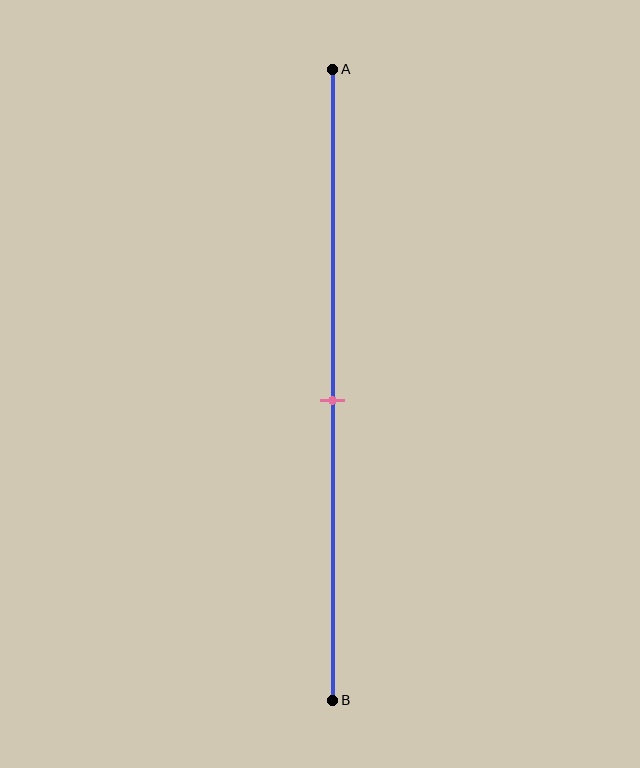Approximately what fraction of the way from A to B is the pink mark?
The pink mark is approximately 50% of the way from A to B.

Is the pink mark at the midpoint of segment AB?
Yes, the mark is approximately at the midpoint.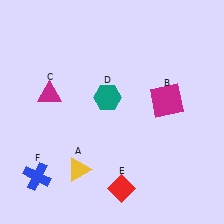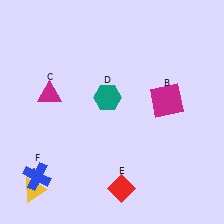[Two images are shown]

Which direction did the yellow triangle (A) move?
The yellow triangle (A) moved left.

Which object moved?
The yellow triangle (A) moved left.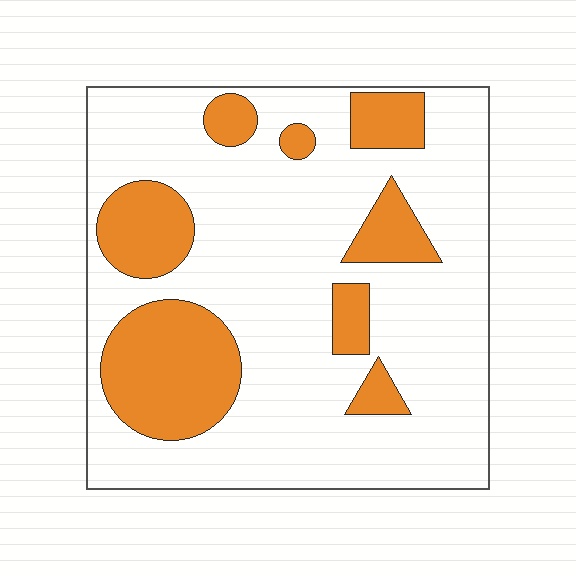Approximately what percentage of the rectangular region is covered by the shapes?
Approximately 25%.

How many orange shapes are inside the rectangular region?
8.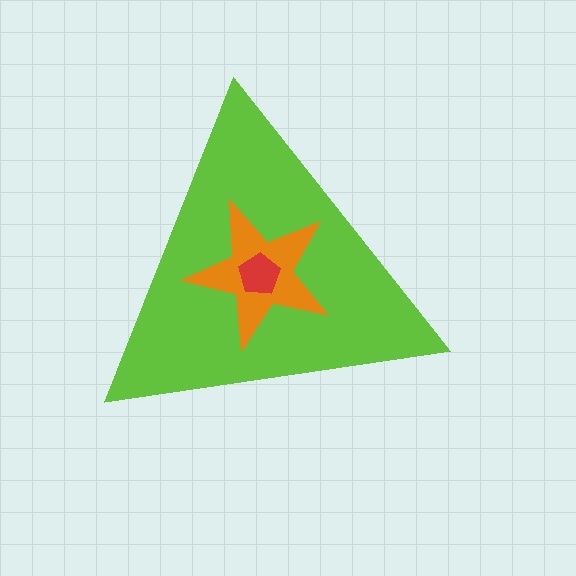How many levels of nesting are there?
3.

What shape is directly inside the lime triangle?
The orange star.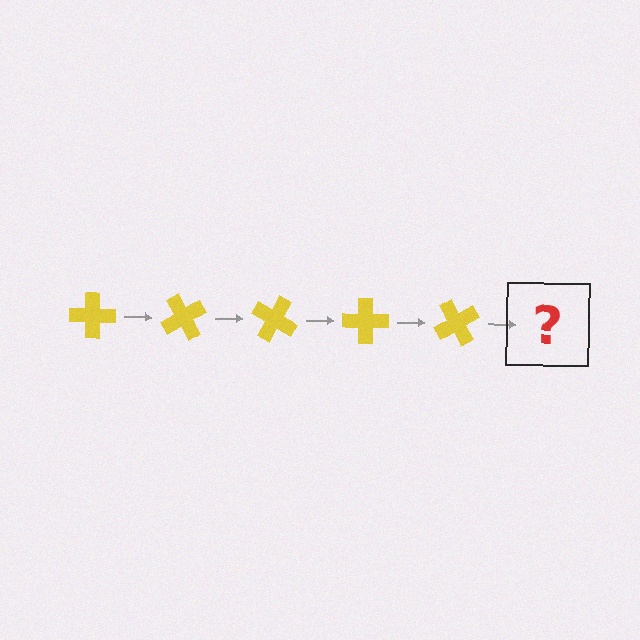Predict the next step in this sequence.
The next step is a yellow cross rotated 300 degrees.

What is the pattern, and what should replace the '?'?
The pattern is that the cross rotates 60 degrees each step. The '?' should be a yellow cross rotated 300 degrees.